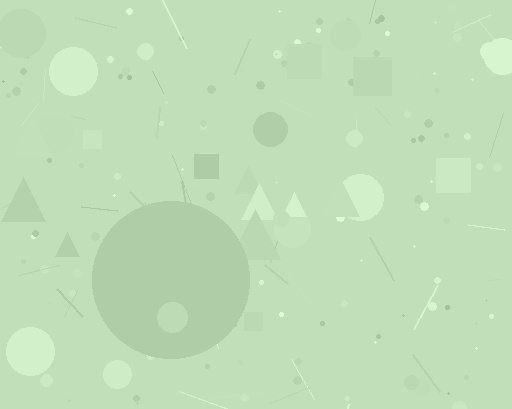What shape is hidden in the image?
A circle is hidden in the image.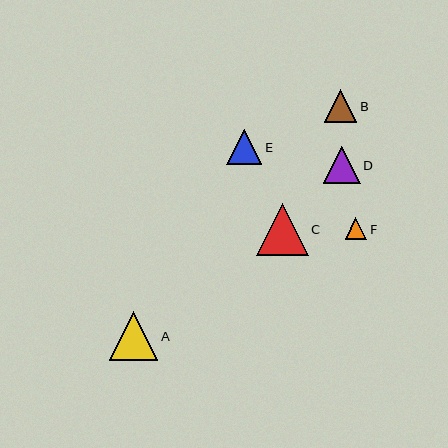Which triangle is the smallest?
Triangle F is the smallest with a size of approximately 22 pixels.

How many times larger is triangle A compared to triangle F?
Triangle A is approximately 2.2 times the size of triangle F.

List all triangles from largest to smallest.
From largest to smallest: C, A, D, E, B, F.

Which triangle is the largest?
Triangle C is the largest with a size of approximately 52 pixels.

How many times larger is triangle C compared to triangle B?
Triangle C is approximately 1.6 times the size of triangle B.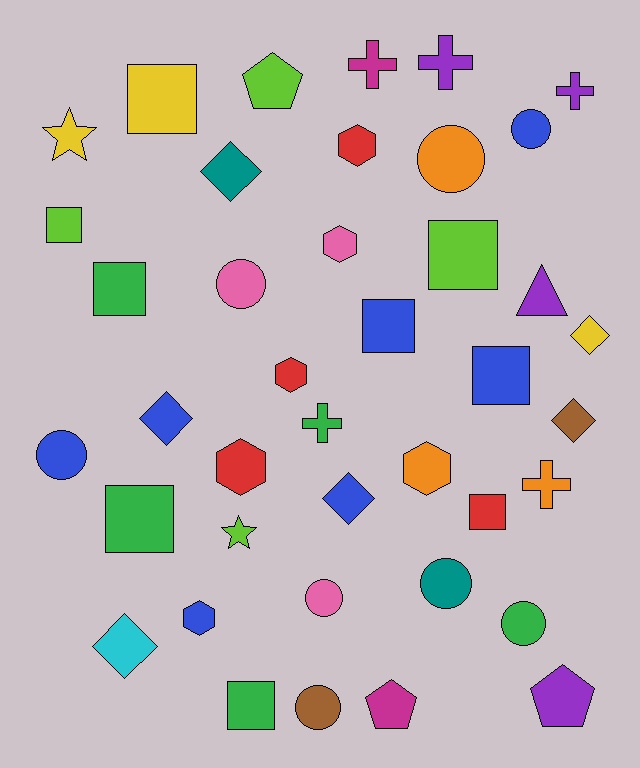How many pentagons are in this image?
There are 3 pentagons.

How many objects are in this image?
There are 40 objects.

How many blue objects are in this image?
There are 7 blue objects.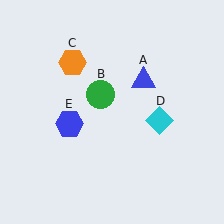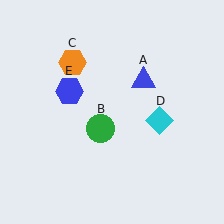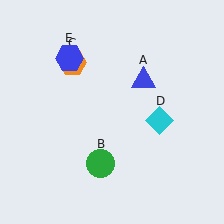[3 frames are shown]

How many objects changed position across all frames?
2 objects changed position: green circle (object B), blue hexagon (object E).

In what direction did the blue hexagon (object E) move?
The blue hexagon (object E) moved up.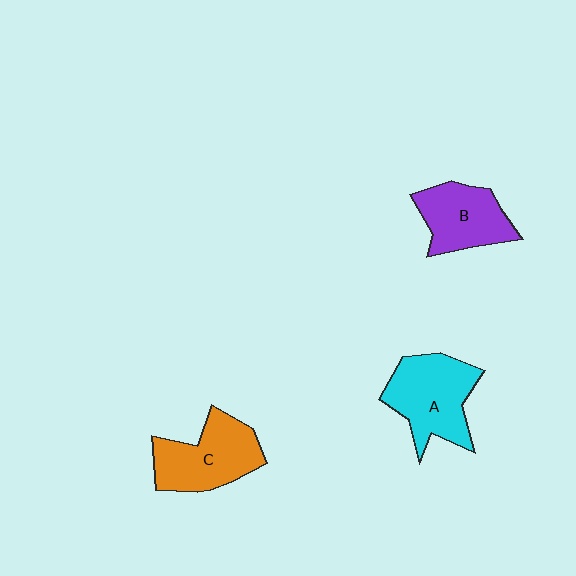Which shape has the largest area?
Shape A (cyan).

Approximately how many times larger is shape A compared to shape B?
Approximately 1.2 times.